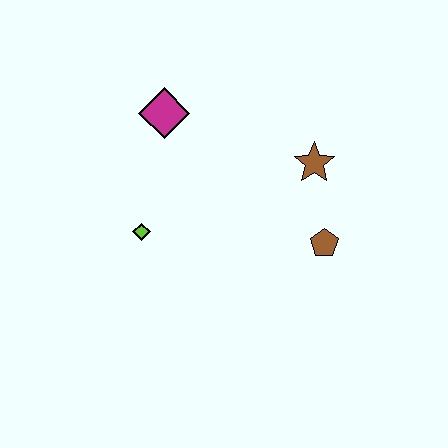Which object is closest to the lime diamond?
The magenta diamond is closest to the lime diamond.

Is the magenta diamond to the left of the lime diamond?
No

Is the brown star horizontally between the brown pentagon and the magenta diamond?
Yes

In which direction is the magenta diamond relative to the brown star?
The magenta diamond is to the left of the brown star.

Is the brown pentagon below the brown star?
Yes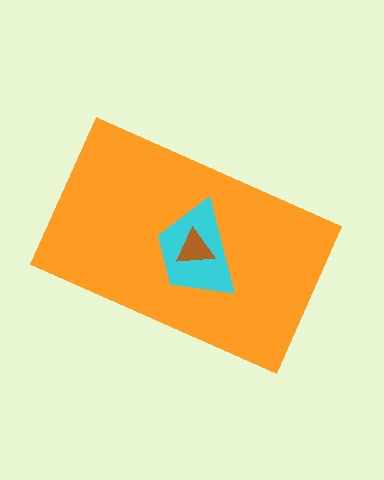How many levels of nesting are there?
3.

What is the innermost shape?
The brown triangle.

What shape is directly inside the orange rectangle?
The cyan trapezoid.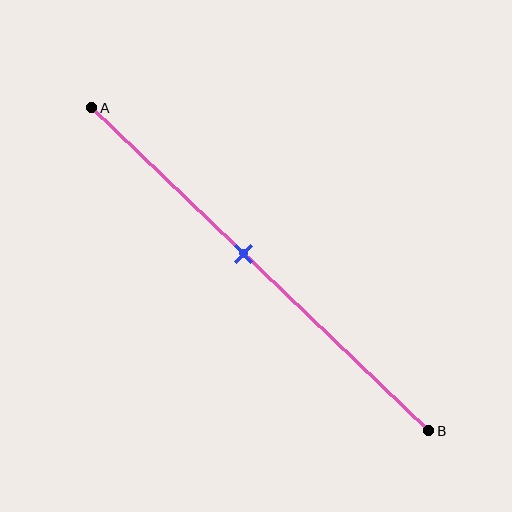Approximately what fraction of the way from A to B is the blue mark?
The blue mark is approximately 45% of the way from A to B.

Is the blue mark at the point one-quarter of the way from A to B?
No, the mark is at about 45% from A, not at the 25% one-quarter point.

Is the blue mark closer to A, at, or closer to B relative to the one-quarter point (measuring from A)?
The blue mark is closer to point B than the one-quarter point of segment AB.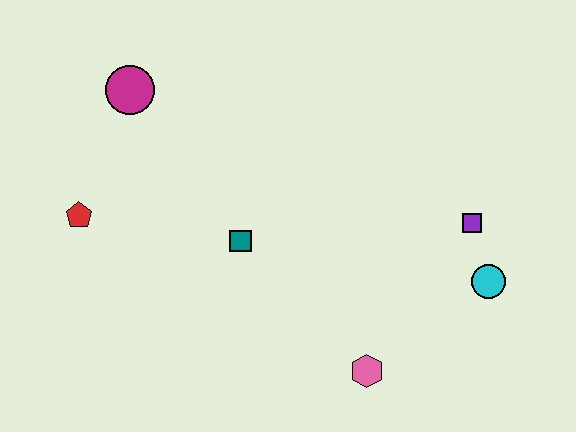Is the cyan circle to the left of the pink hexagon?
No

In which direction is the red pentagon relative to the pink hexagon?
The red pentagon is to the left of the pink hexagon.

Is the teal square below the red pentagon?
Yes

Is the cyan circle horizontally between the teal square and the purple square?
No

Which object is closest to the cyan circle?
The purple square is closest to the cyan circle.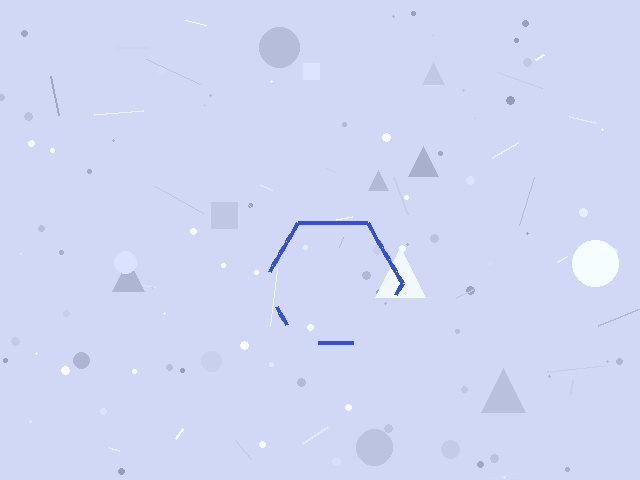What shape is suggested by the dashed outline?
The dashed outline suggests a hexagon.